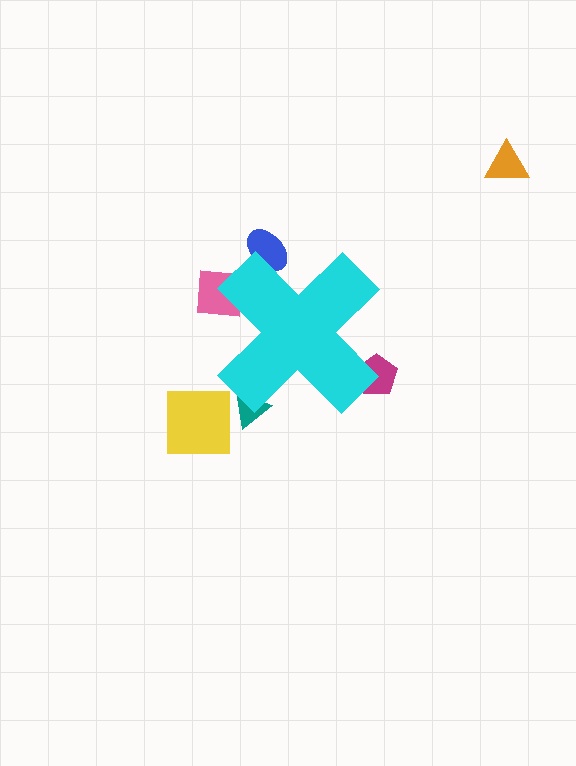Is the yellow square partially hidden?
No, the yellow square is fully visible.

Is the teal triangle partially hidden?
Yes, the teal triangle is partially hidden behind the cyan cross.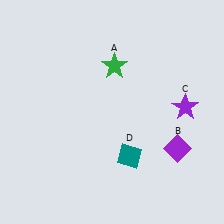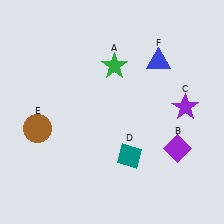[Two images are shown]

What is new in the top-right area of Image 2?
A blue triangle (F) was added in the top-right area of Image 2.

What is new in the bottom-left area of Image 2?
A brown circle (E) was added in the bottom-left area of Image 2.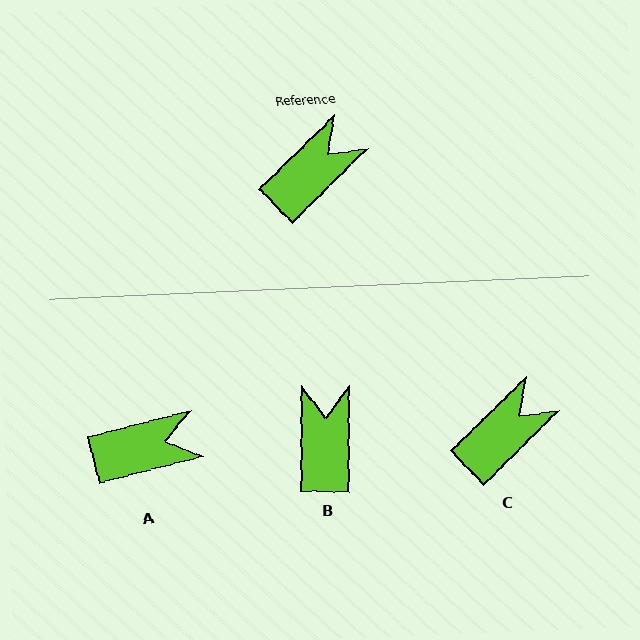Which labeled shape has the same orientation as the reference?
C.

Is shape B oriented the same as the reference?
No, it is off by about 45 degrees.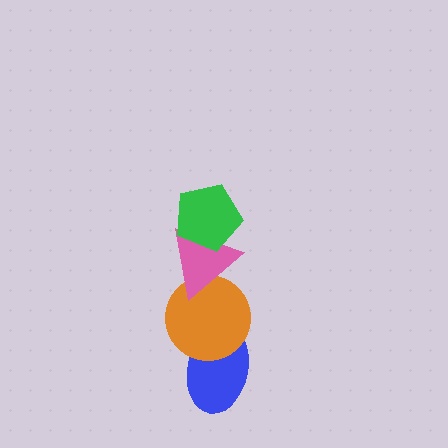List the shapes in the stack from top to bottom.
From top to bottom: the green pentagon, the pink triangle, the orange circle, the blue ellipse.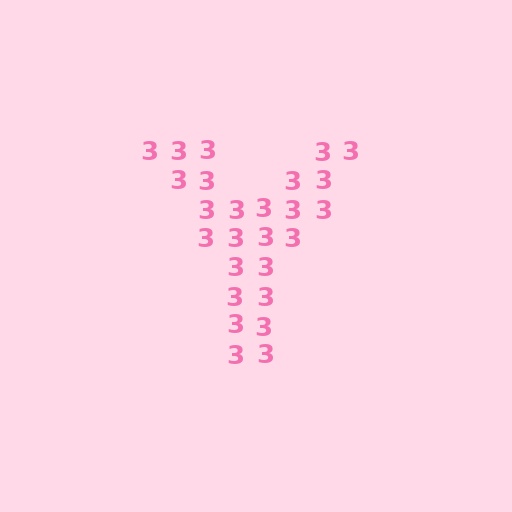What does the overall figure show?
The overall figure shows the letter Y.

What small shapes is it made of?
It is made of small digit 3's.